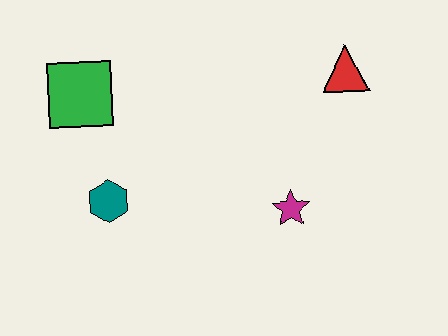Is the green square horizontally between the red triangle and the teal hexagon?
No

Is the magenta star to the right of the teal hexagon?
Yes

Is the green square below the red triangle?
Yes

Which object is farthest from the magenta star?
The green square is farthest from the magenta star.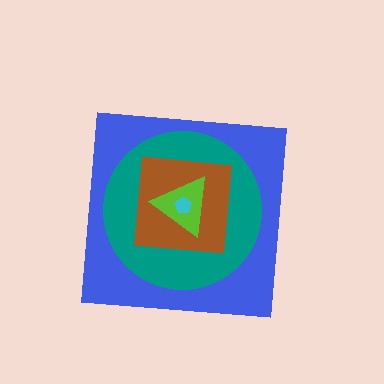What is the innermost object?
The cyan pentagon.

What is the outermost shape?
The blue square.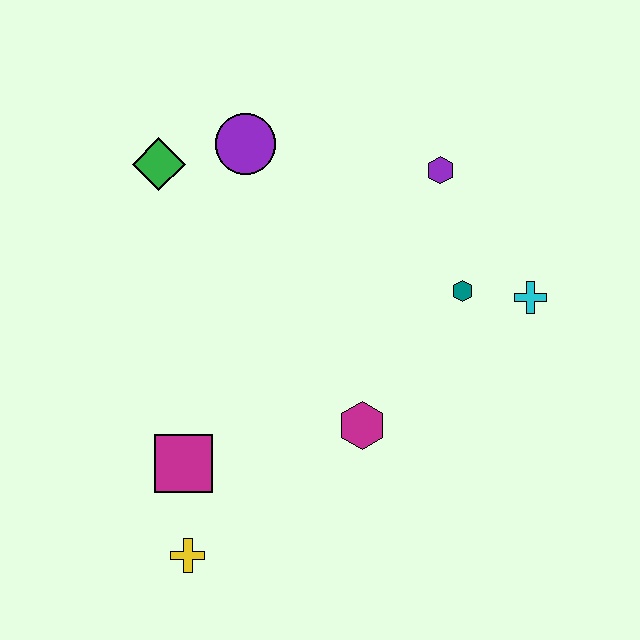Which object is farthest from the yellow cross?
The purple hexagon is farthest from the yellow cross.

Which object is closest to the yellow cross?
The magenta square is closest to the yellow cross.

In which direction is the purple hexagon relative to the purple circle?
The purple hexagon is to the right of the purple circle.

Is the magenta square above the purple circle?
No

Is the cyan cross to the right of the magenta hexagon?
Yes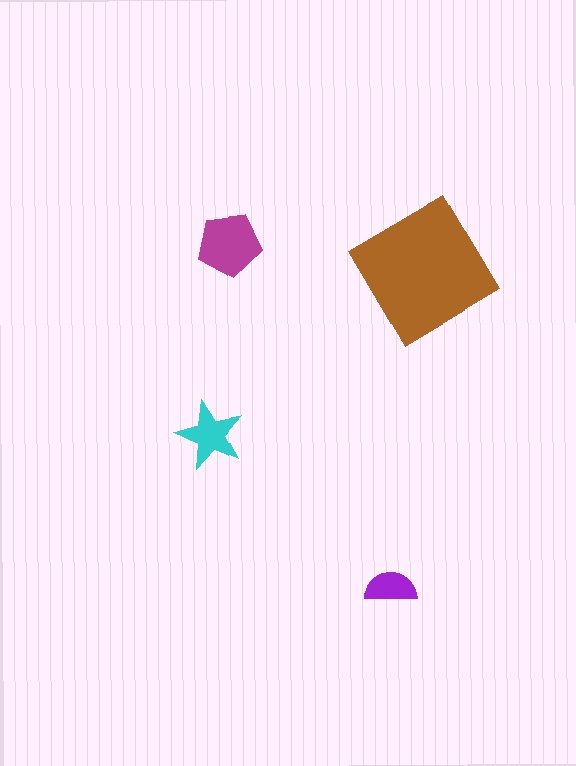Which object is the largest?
The brown diamond.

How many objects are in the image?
There are 4 objects in the image.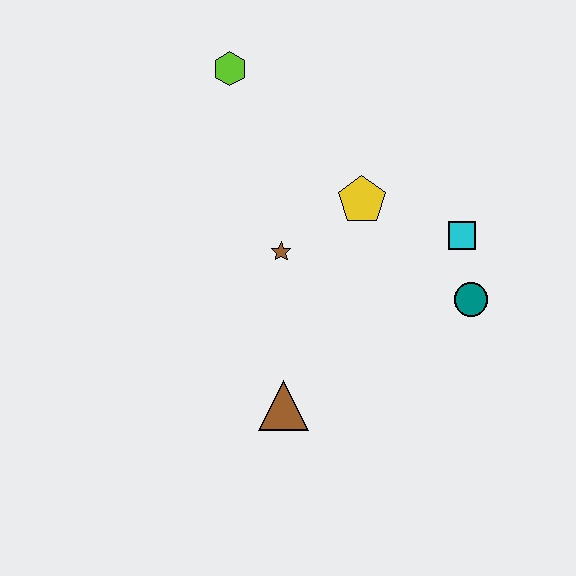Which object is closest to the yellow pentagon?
The brown star is closest to the yellow pentagon.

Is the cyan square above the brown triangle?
Yes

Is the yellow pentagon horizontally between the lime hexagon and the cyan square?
Yes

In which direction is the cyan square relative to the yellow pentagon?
The cyan square is to the right of the yellow pentagon.